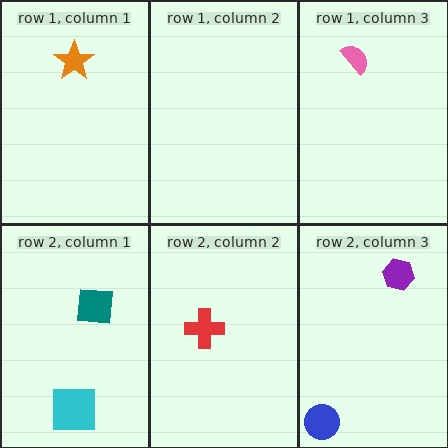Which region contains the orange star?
The row 1, column 1 region.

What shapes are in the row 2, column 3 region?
The purple hexagon, the blue circle.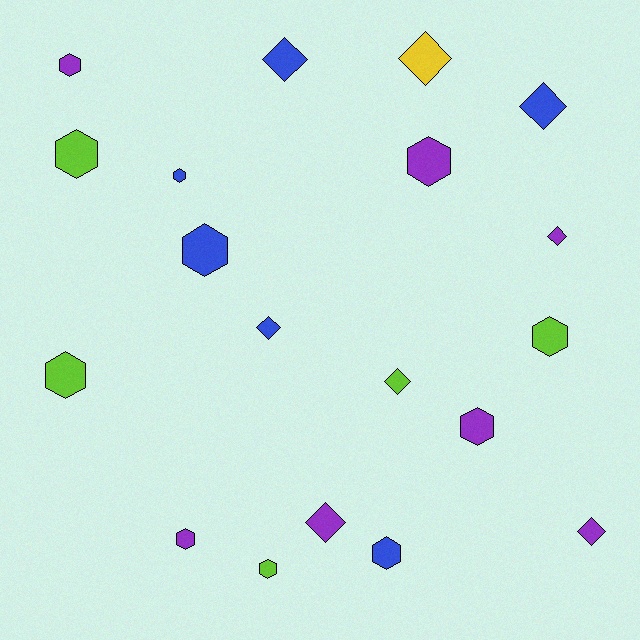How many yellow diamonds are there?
There is 1 yellow diamond.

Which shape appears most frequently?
Hexagon, with 11 objects.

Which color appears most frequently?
Purple, with 7 objects.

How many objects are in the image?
There are 19 objects.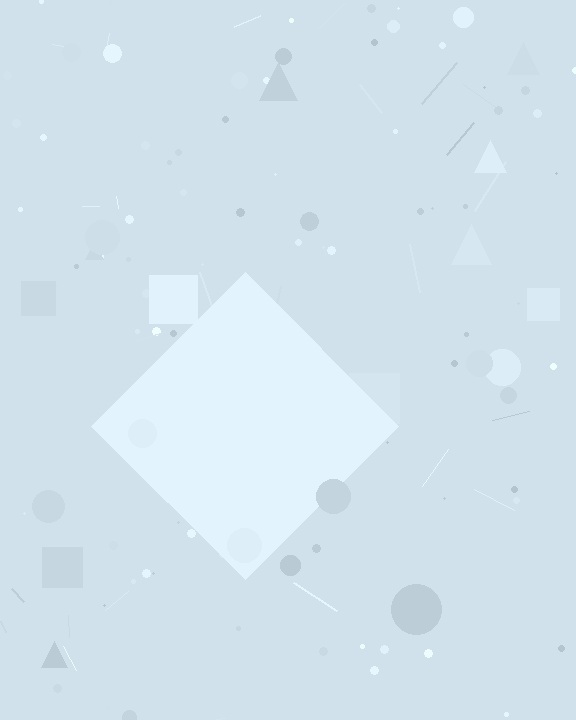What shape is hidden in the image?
A diamond is hidden in the image.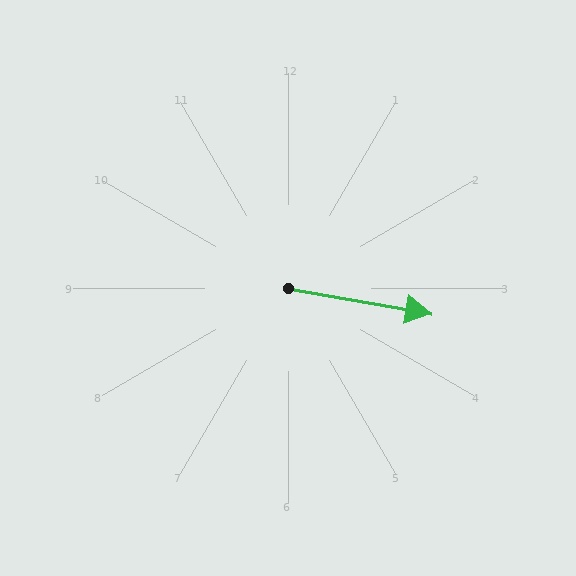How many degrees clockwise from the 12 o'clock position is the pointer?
Approximately 100 degrees.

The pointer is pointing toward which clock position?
Roughly 3 o'clock.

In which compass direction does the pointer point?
East.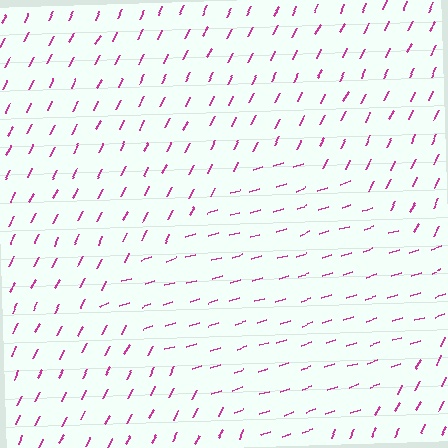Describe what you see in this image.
The image is filled with small magenta line segments. A diamond region in the image has lines oriented differently from the surrounding lines, creating a visible texture boundary.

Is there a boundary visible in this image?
Yes, there is a texture boundary formed by a change in line orientation.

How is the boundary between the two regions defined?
The boundary is defined purely by a change in line orientation (approximately 45 degrees difference). All lines are the same color and thickness.